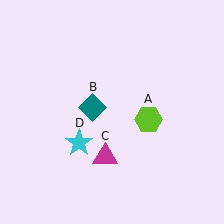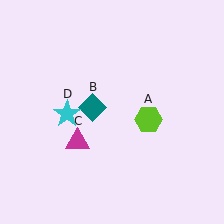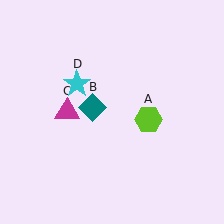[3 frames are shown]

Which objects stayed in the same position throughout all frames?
Lime hexagon (object A) and teal diamond (object B) remained stationary.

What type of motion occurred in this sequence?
The magenta triangle (object C), cyan star (object D) rotated clockwise around the center of the scene.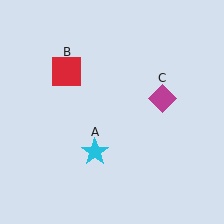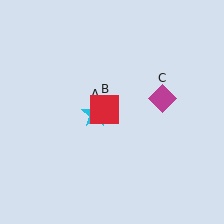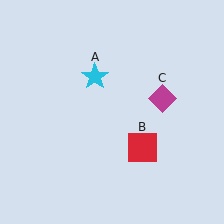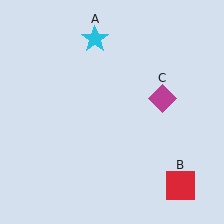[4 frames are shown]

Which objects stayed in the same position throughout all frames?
Magenta diamond (object C) remained stationary.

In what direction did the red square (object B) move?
The red square (object B) moved down and to the right.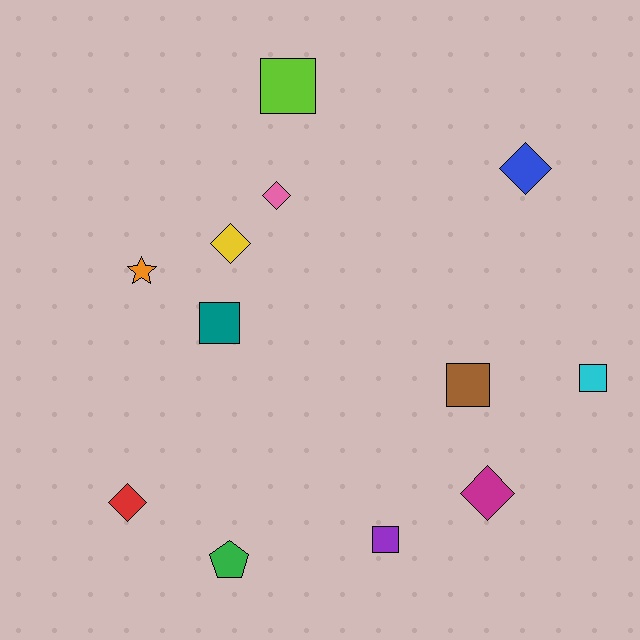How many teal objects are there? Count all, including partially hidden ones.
There is 1 teal object.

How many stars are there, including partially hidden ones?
There is 1 star.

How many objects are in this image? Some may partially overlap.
There are 12 objects.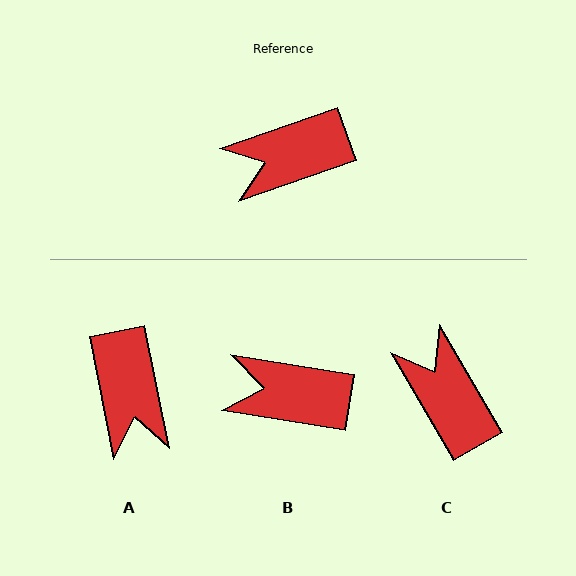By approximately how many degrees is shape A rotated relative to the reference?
Approximately 82 degrees counter-clockwise.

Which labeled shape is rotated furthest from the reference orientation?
A, about 82 degrees away.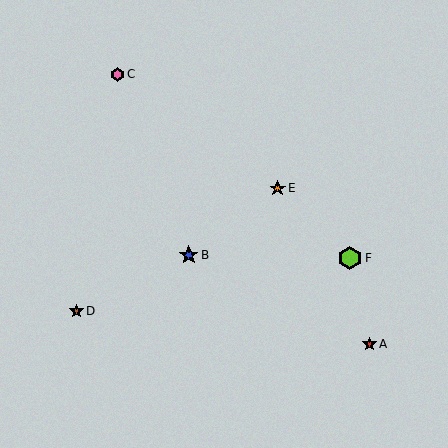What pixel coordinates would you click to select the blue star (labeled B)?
Click at (189, 255) to select the blue star B.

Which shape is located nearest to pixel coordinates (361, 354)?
The red star (labeled A) at (369, 344) is nearest to that location.